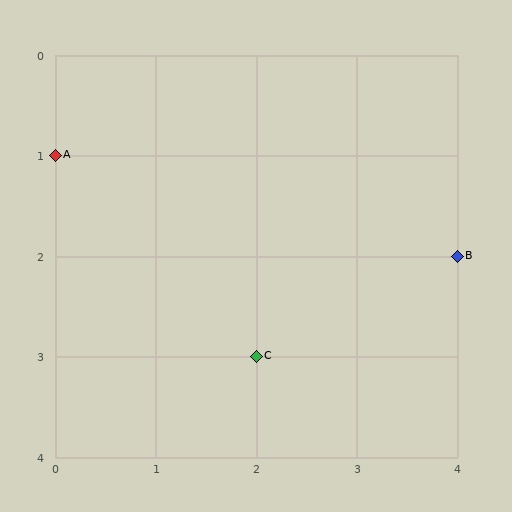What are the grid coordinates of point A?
Point A is at grid coordinates (0, 1).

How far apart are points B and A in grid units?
Points B and A are 4 columns and 1 row apart (about 4.1 grid units diagonally).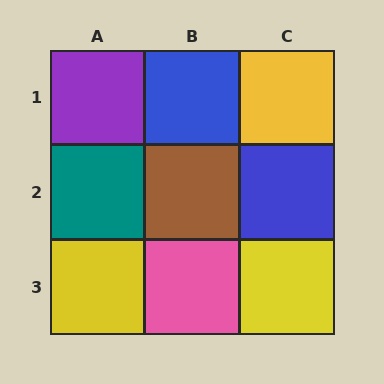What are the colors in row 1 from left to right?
Purple, blue, yellow.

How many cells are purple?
1 cell is purple.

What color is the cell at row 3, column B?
Pink.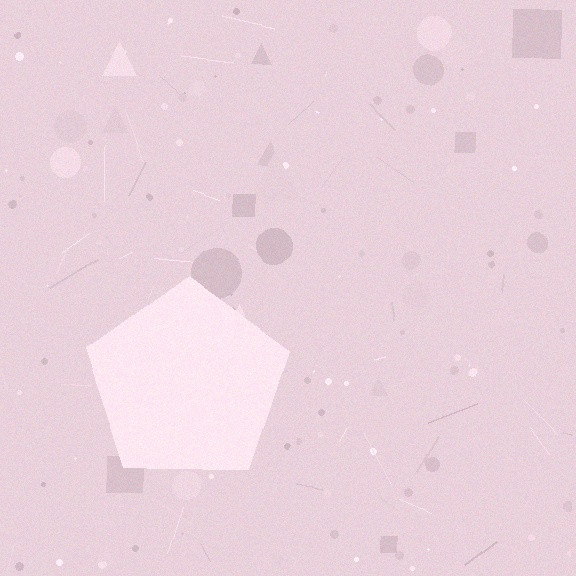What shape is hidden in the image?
A pentagon is hidden in the image.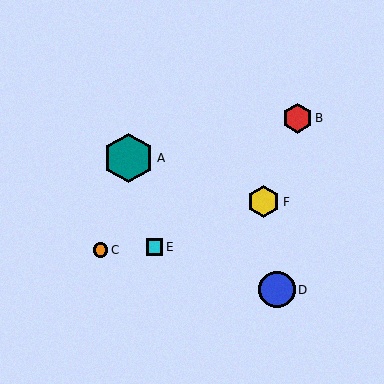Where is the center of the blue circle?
The center of the blue circle is at (277, 290).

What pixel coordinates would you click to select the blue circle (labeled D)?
Click at (277, 290) to select the blue circle D.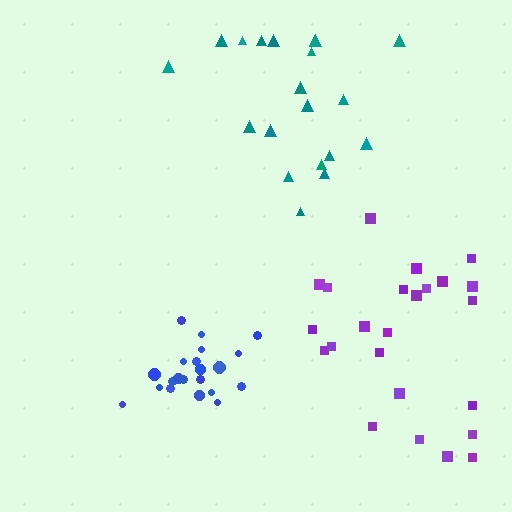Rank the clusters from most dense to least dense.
blue, purple, teal.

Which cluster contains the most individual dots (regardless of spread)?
Purple (24).